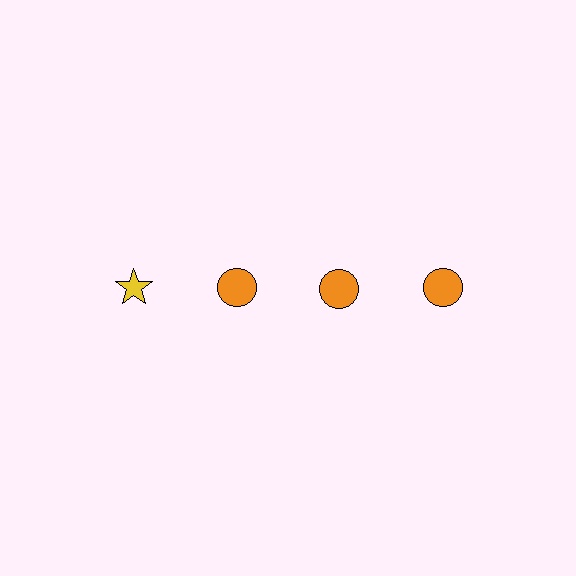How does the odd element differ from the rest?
It differs in both color (yellow instead of orange) and shape (star instead of circle).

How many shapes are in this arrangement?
There are 4 shapes arranged in a grid pattern.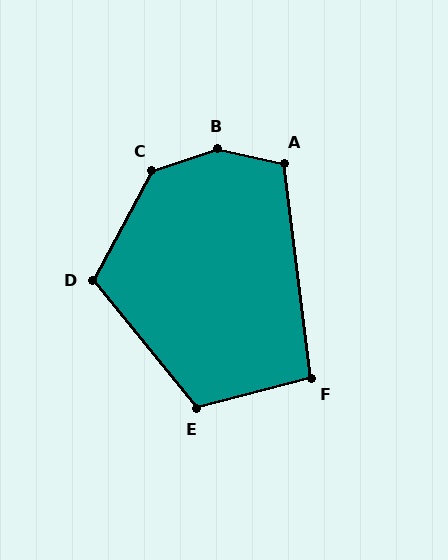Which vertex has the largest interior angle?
B, at approximately 150 degrees.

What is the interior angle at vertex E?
Approximately 114 degrees (obtuse).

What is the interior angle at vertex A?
Approximately 109 degrees (obtuse).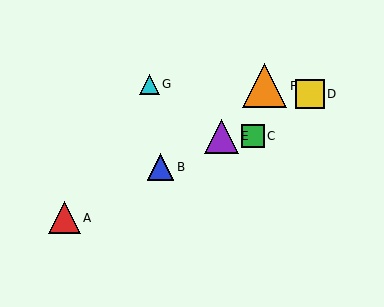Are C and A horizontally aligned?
No, C is at y≈136 and A is at y≈218.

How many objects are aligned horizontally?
2 objects (C, E) are aligned horizontally.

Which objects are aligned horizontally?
Objects C, E are aligned horizontally.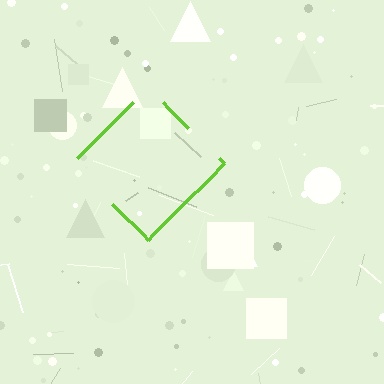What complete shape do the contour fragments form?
The contour fragments form a diamond.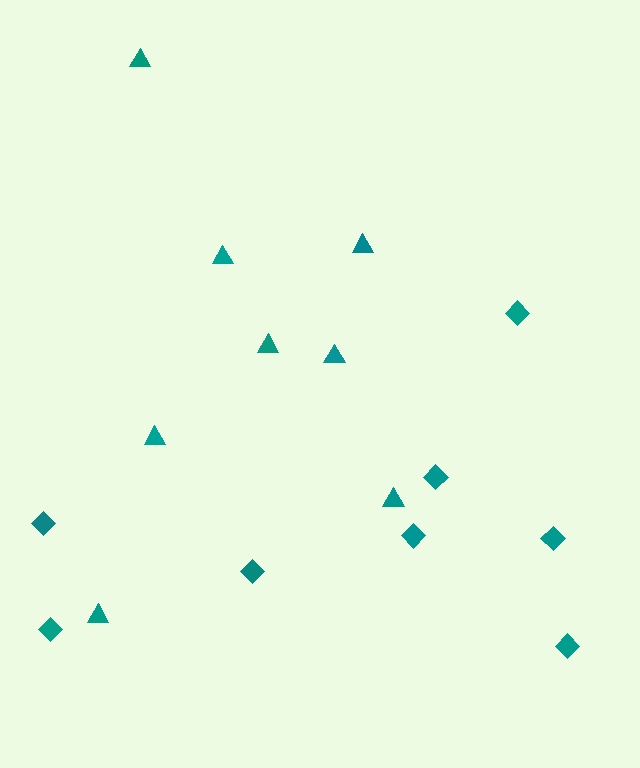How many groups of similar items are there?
There are 2 groups: one group of diamonds (8) and one group of triangles (8).